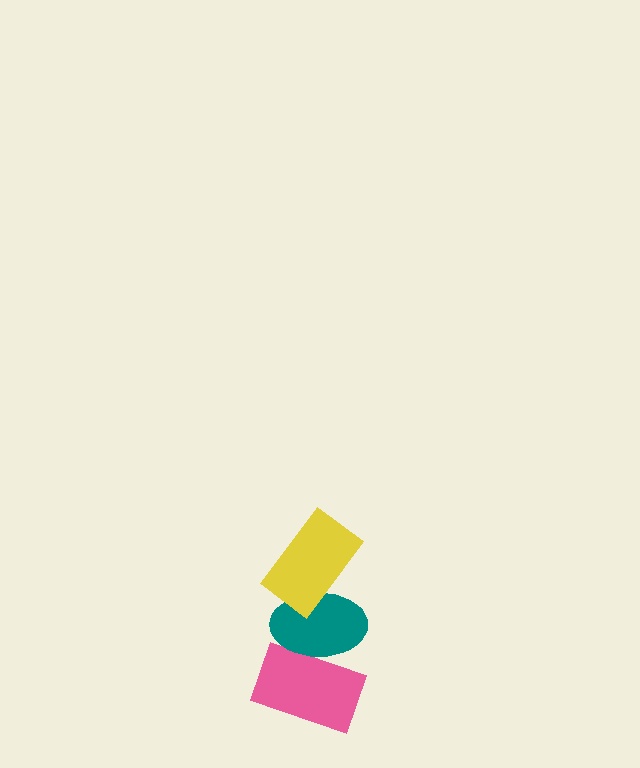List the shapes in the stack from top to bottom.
From top to bottom: the yellow rectangle, the teal ellipse, the pink rectangle.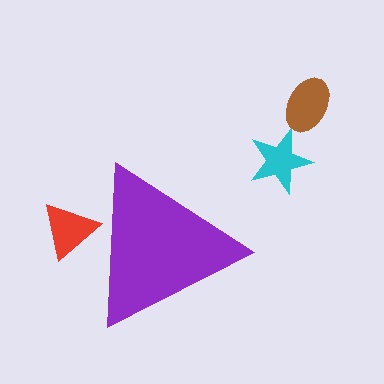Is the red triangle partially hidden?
Yes, the red triangle is partially hidden behind the purple triangle.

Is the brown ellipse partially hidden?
No, the brown ellipse is fully visible.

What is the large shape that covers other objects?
A purple triangle.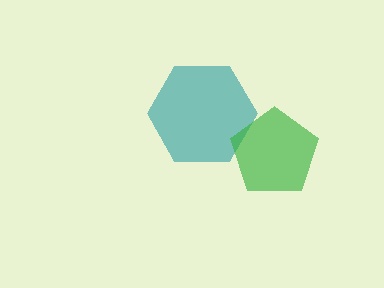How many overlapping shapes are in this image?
There are 2 overlapping shapes in the image.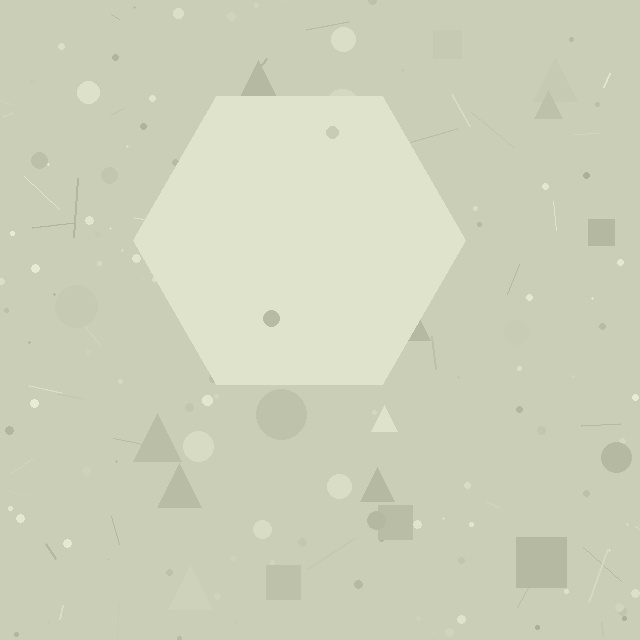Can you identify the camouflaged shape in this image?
The camouflaged shape is a hexagon.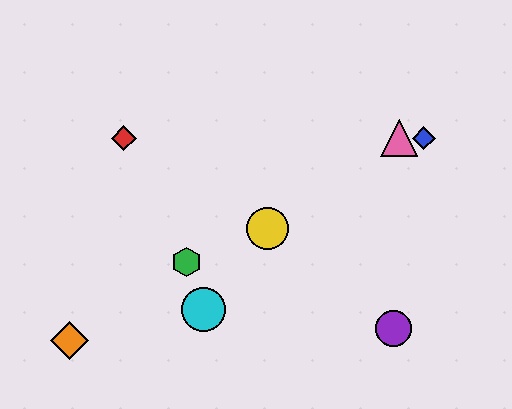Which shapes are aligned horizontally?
The red diamond, the blue diamond, the pink triangle are aligned horizontally.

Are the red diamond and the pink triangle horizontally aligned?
Yes, both are at y≈138.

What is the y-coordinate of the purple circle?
The purple circle is at y≈329.